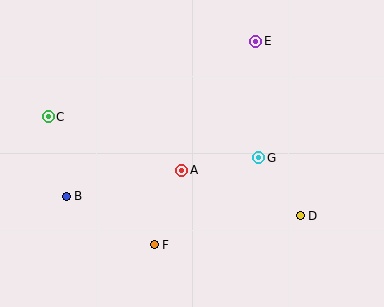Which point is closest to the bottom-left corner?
Point B is closest to the bottom-left corner.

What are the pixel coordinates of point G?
Point G is at (259, 158).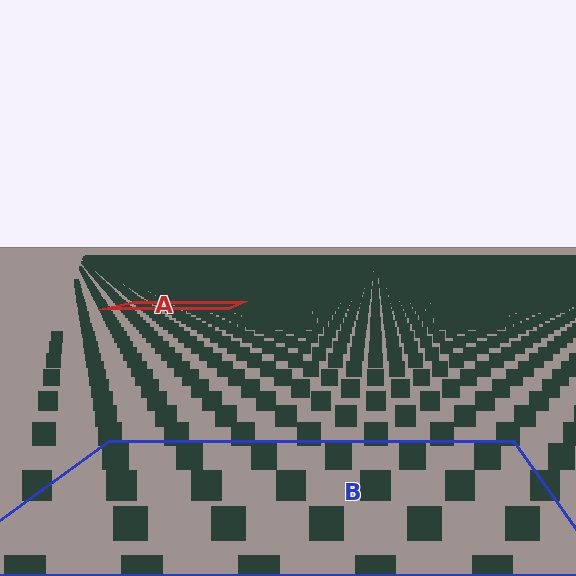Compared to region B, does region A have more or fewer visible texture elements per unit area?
Region A has more texture elements per unit area — they are packed more densely because it is farther away.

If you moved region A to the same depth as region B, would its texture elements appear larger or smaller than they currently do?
They would appear larger. At a closer depth, the same texture elements are projected at a bigger on-screen size.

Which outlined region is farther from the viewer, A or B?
Region A is farther from the viewer — the texture elements inside it appear smaller and more densely packed.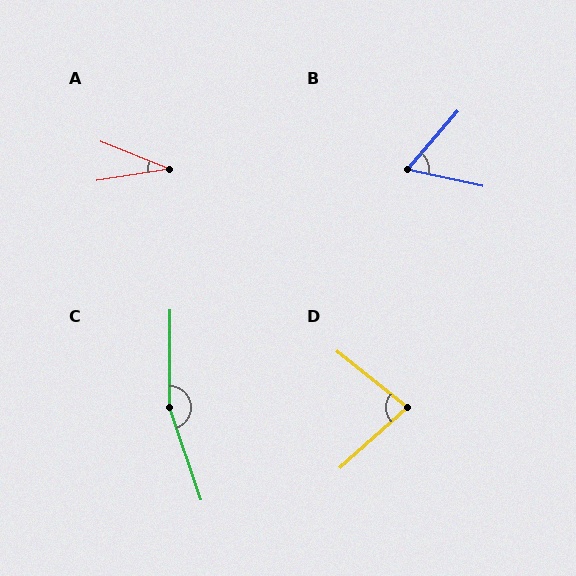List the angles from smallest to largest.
A (30°), B (62°), D (80°), C (161°).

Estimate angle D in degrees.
Approximately 80 degrees.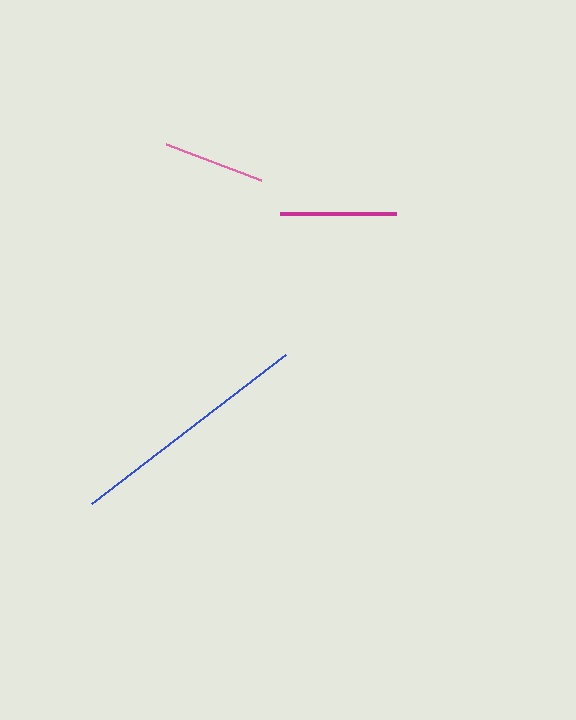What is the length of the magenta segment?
The magenta segment is approximately 116 pixels long.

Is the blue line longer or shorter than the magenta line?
The blue line is longer than the magenta line.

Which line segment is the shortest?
The pink line is the shortest at approximately 102 pixels.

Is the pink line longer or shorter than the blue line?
The blue line is longer than the pink line.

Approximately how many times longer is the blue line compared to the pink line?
The blue line is approximately 2.4 times the length of the pink line.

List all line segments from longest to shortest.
From longest to shortest: blue, magenta, pink.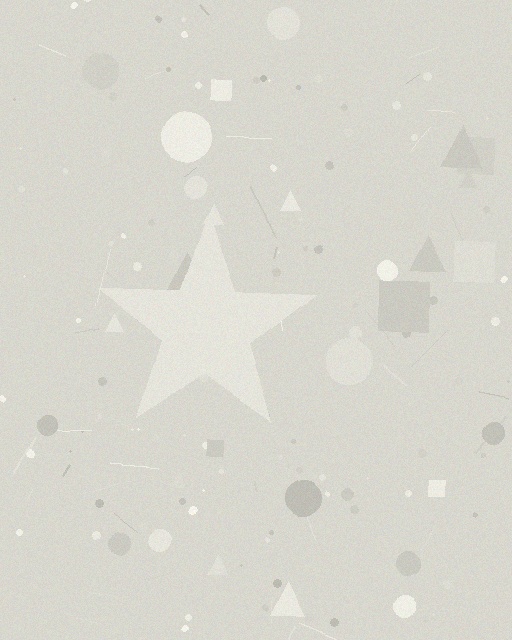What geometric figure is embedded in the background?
A star is embedded in the background.